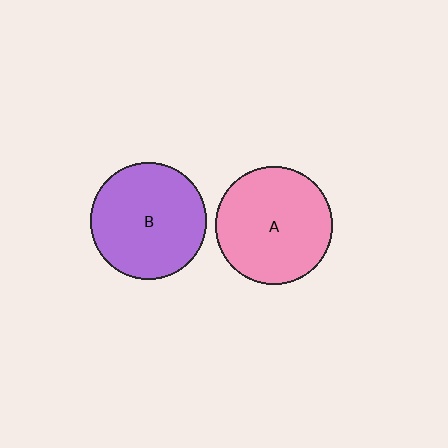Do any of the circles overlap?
No, none of the circles overlap.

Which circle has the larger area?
Circle A (pink).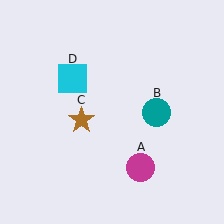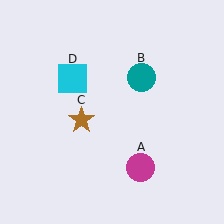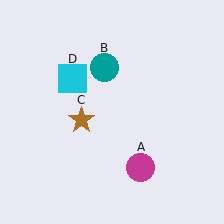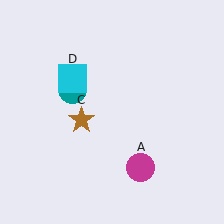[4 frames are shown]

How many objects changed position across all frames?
1 object changed position: teal circle (object B).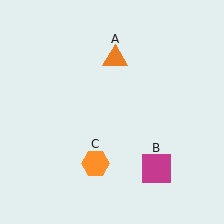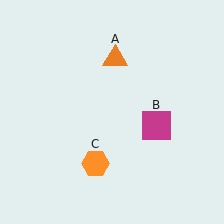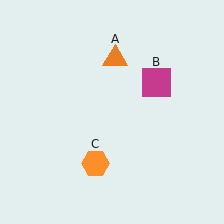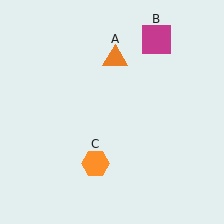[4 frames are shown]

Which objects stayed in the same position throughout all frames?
Orange triangle (object A) and orange hexagon (object C) remained stationary.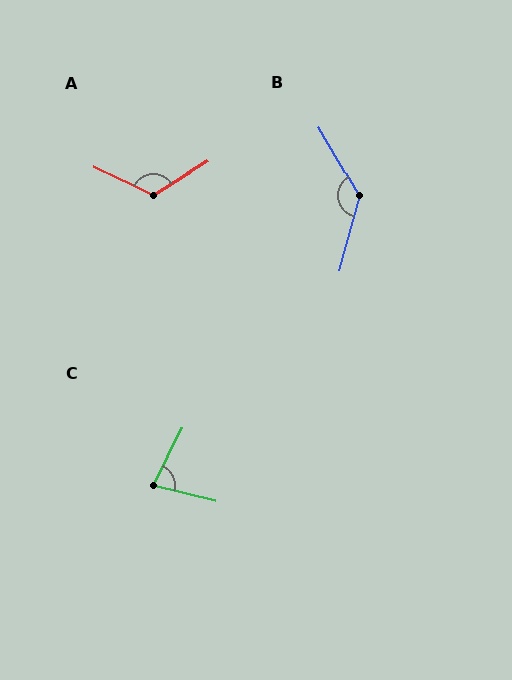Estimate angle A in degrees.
Approximately 122 degrees.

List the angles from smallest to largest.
C (77°), A (122°), B (134°).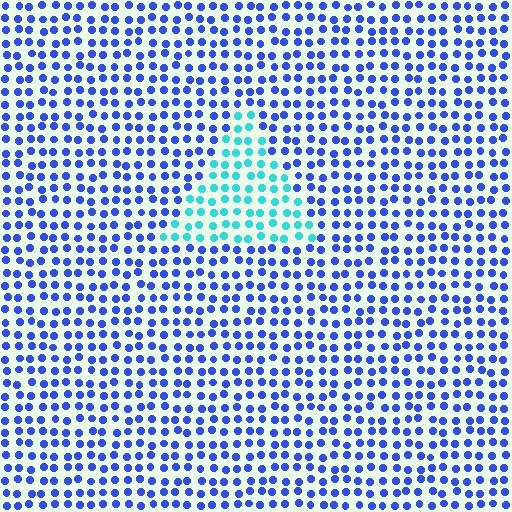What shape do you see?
I see a triangle.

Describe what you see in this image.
The image is filled with small blue elements in a uniform arrangement. A triangle-shaped region is visible where the elements are tinted to a slightly different hue, forming a subtle color boundary.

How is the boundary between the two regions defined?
The boundary is defined purely by a slight shift in hue (about 52 degrees). Spacing, size, and orientation are identical on both sides.